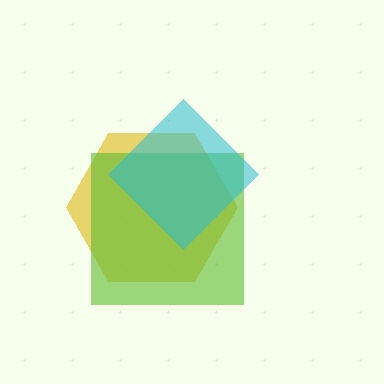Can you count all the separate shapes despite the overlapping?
Yes, there are 3 separate shapes.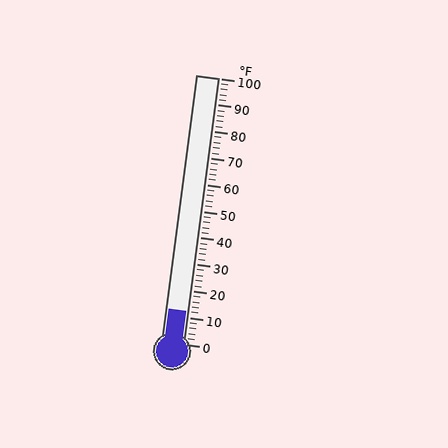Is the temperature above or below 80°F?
The temperature is below 80°F.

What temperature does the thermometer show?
The thermometer shows approximately 12°F.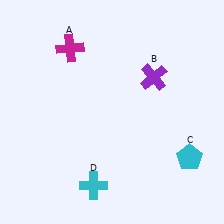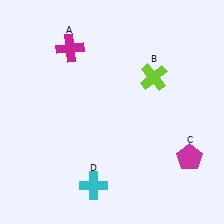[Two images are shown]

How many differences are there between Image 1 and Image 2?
There are 2 differences between the two images.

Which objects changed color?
B changed from purple to lime. C changed from cyan to magenta.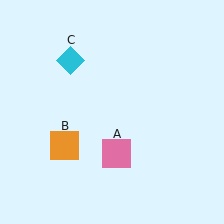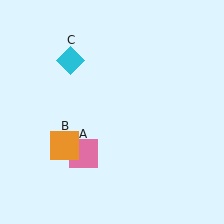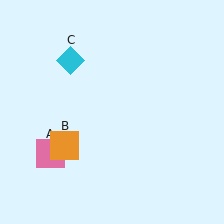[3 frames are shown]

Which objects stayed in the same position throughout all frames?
Orange square (object B) and cyan diamond (object C) remained stationary.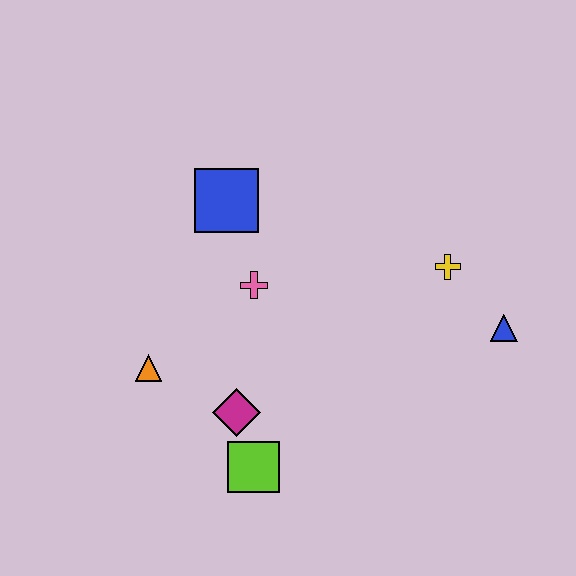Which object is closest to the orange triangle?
The magenta diamond is closest to the orange triangle.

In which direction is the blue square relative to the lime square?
The blue square is above the lime square.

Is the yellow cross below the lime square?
No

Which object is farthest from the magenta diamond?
The blue triangle is farthest from the magenta diamond.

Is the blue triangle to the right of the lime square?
Yes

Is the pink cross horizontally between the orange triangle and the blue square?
No